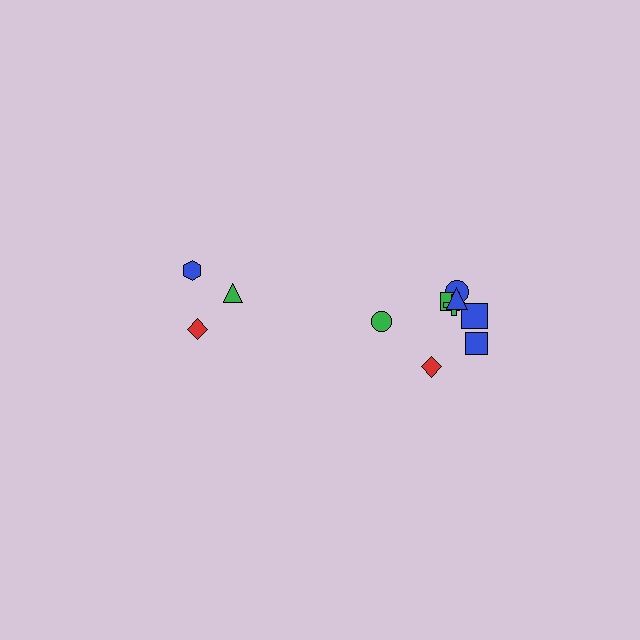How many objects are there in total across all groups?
There are 11 objects.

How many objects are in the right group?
There are 8 objects.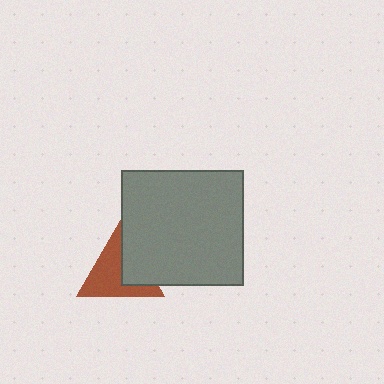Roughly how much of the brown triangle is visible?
Most of it is visible (roughly 66%).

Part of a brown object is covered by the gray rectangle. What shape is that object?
It is a triangle.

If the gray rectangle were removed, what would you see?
You would see the complete brown triangle.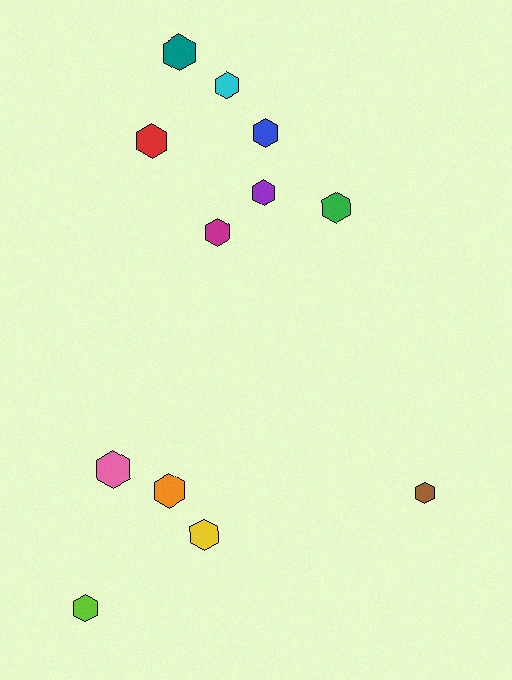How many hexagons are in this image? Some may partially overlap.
There are 12 hexagons.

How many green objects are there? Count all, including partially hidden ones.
There is 1 green object.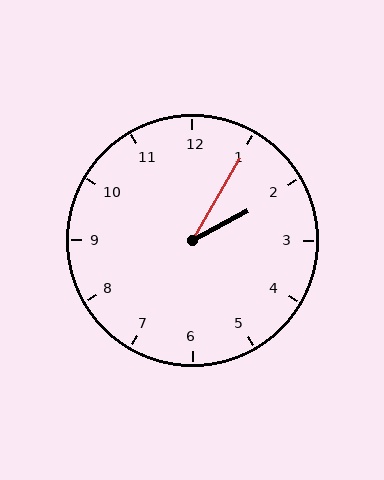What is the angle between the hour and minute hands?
Approximately 32 degrees.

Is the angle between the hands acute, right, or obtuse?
It is acute.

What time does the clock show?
2:05.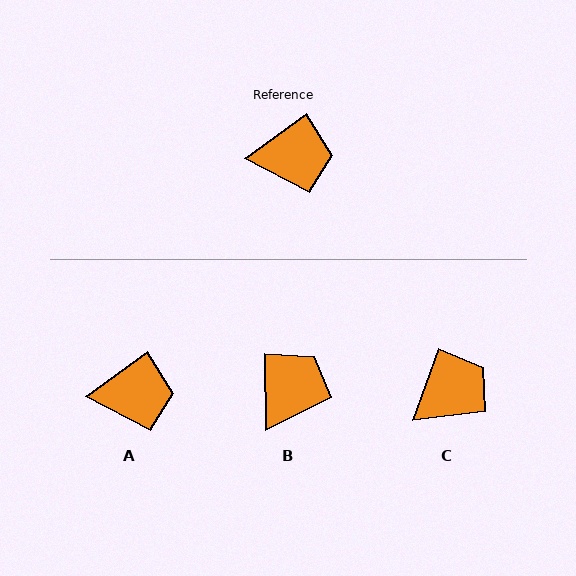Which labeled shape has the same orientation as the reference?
A.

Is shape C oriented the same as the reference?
No, it is off by about 34 degrees.